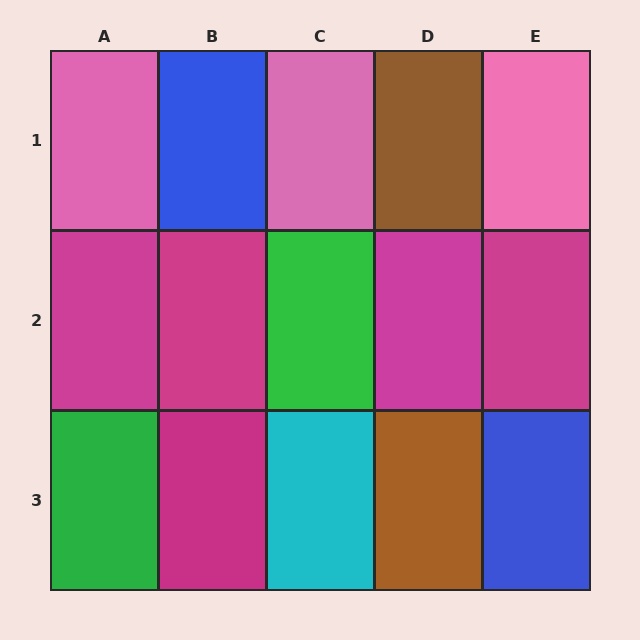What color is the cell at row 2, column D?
Magenta.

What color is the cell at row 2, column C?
Green.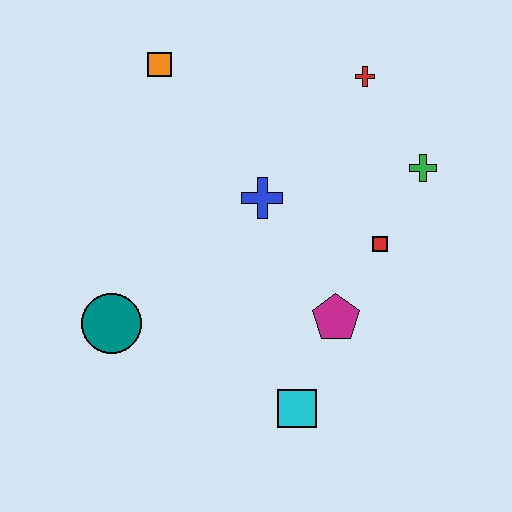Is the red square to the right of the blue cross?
Yes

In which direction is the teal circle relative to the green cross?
The teal circle is to the left of the green cross.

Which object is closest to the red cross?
The green cross is closest to the red cross.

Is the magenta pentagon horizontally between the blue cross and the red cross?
Yes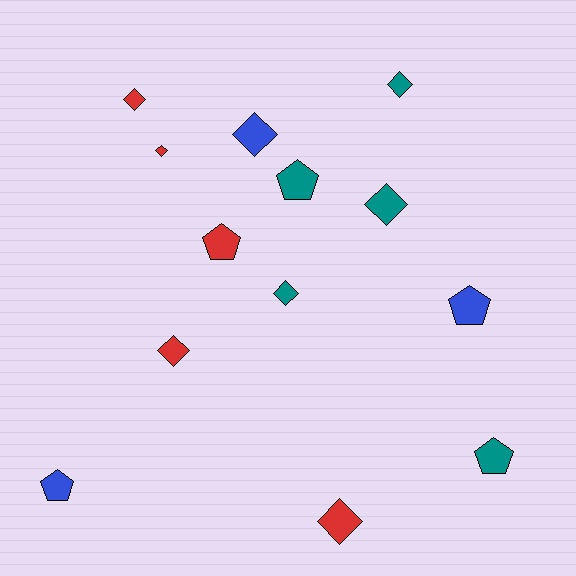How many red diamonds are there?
There are 4 red diamonds.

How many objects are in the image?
There are 13 objects.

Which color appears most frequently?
Teal, with 5 objects.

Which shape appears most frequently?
Diamond, with 8 objects.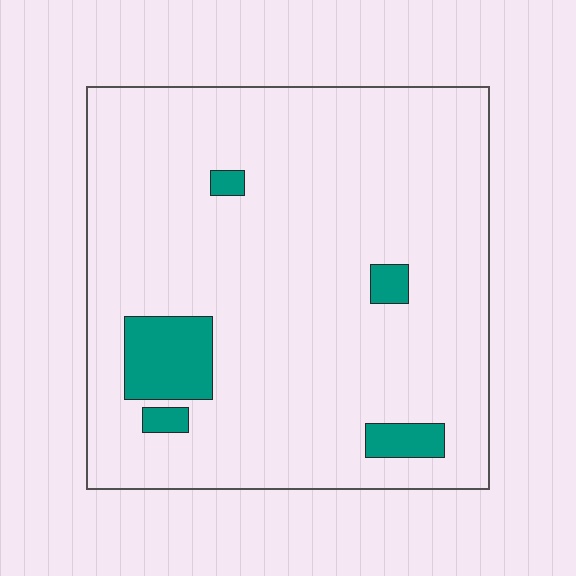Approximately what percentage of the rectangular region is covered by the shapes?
Approximately 10%.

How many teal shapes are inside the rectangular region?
5.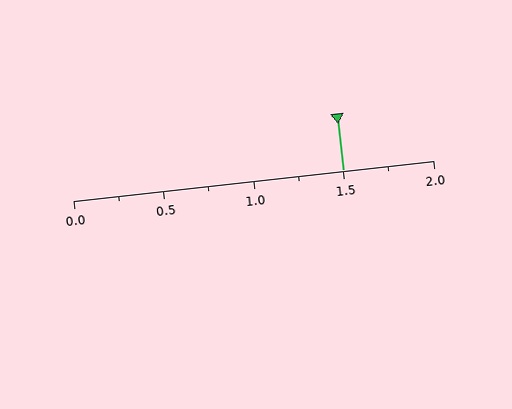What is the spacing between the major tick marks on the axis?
The major ticks are spaced 0.5 apart.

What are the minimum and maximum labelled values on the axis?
The axis runs from 0.0 to 2.0.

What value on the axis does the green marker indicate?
The marker indicates approximately 1.5.